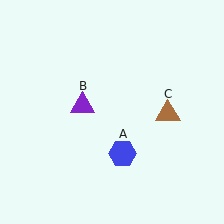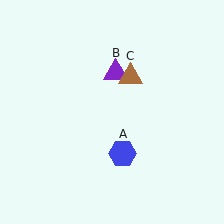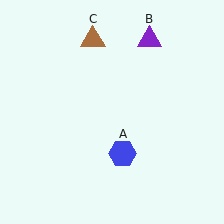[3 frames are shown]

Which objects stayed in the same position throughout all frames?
Blue hexagon (object A) remained stationary.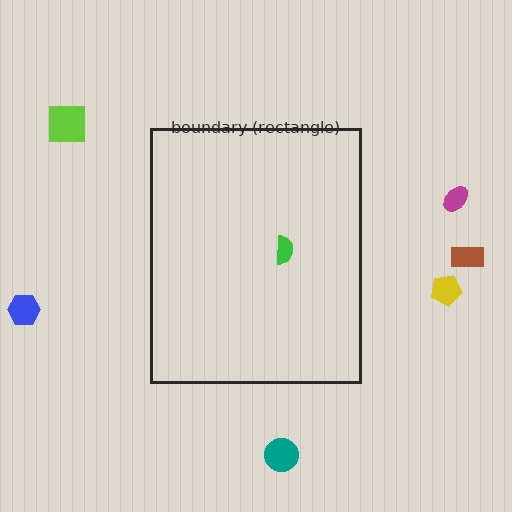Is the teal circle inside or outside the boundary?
Outside.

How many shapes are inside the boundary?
1 inside, 6 outside.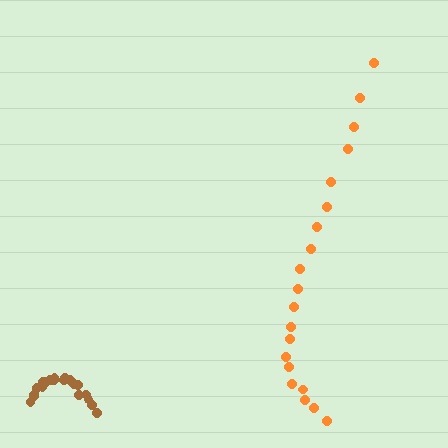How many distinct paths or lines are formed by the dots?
There are 2 distinct paths.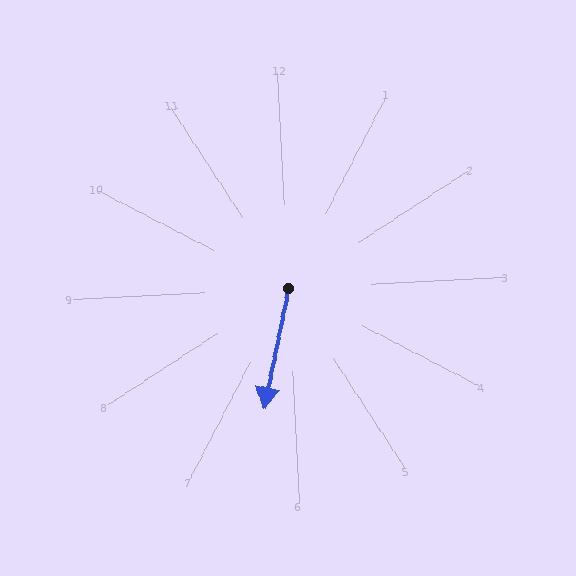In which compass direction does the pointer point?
South.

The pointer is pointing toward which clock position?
Roughly 6 o'clock.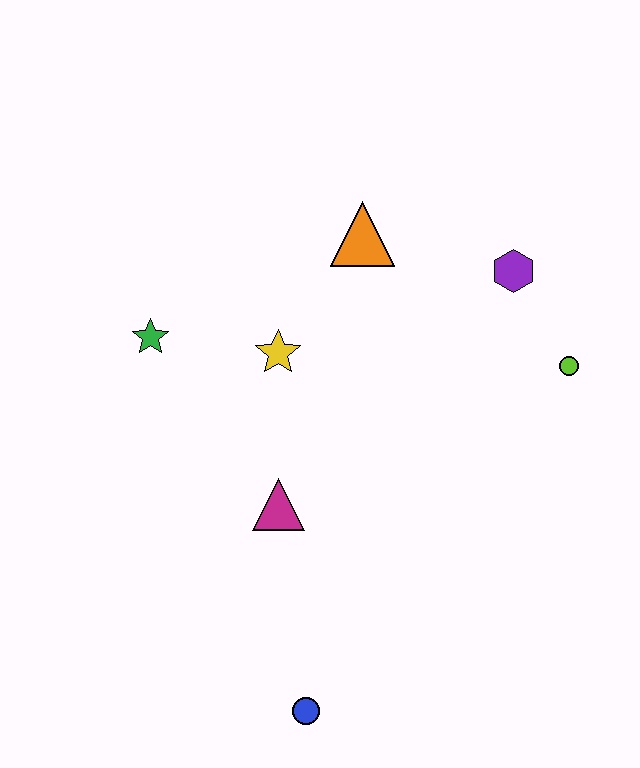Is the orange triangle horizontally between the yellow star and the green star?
No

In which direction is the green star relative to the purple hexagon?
The green star is to the left of the purple hexagon.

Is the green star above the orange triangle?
No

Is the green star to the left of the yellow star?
Yes